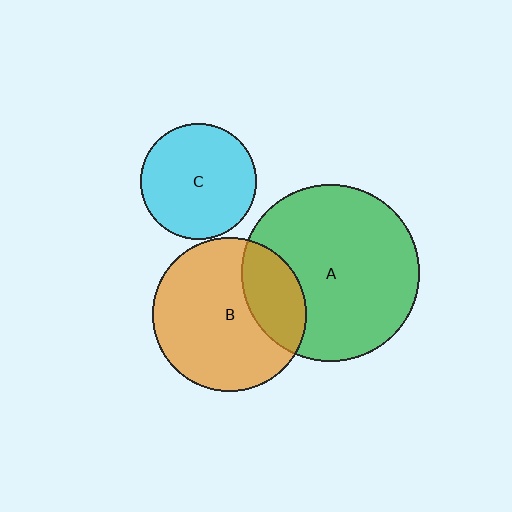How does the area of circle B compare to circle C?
Approximately 1.7 times.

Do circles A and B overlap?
Yes.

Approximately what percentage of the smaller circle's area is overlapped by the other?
Approximately 25%.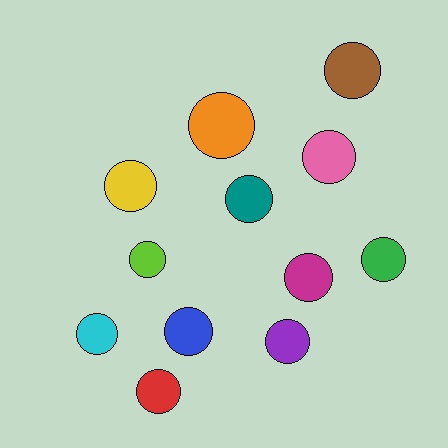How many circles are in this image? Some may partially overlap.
There are 12 circles.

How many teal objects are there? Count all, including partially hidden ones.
There is 1 teal object.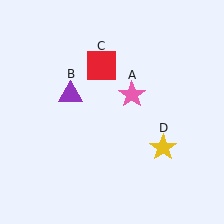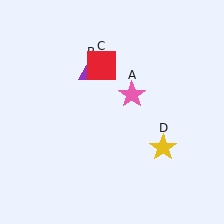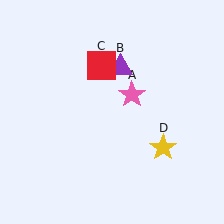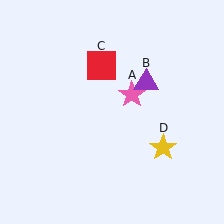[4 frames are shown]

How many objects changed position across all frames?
1 object changed position: purple triangle (object B).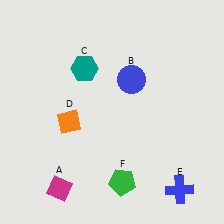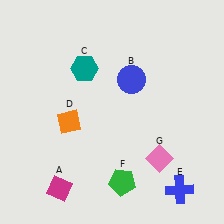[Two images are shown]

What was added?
A pink diamond (G) was added in Image 2.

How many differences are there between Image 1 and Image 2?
There is 1 difference between the two images.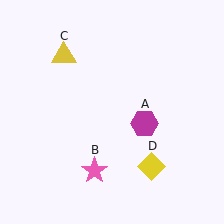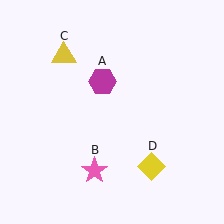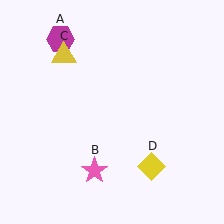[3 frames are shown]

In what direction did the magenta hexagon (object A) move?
The magenta hexagon (object A) moved up and to the left.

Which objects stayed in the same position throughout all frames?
Pink star (object B) and yellow triangle (object C) and yellow diamond (object D) remained stationary.